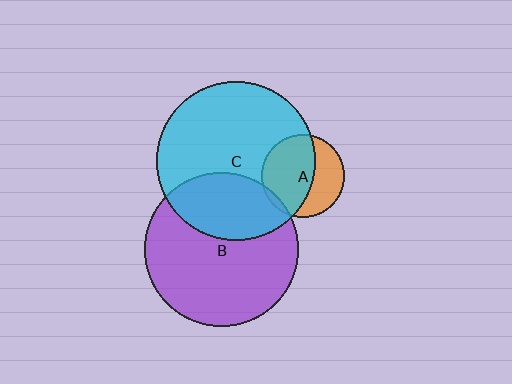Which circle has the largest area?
Circle C (cyan).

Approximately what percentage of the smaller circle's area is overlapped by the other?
Approximately 60%.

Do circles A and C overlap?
Yes.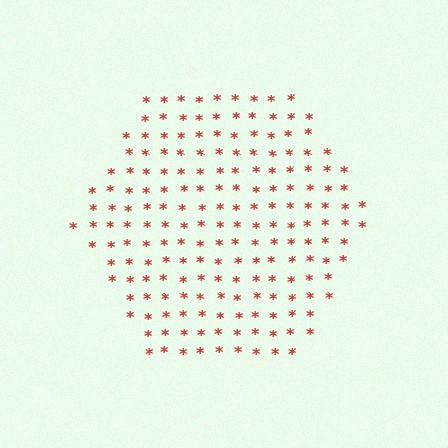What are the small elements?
The small elements are asterisks.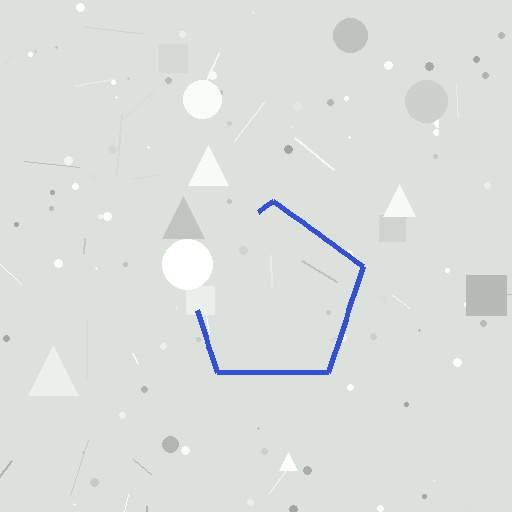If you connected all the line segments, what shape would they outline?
They would outline a pentagon.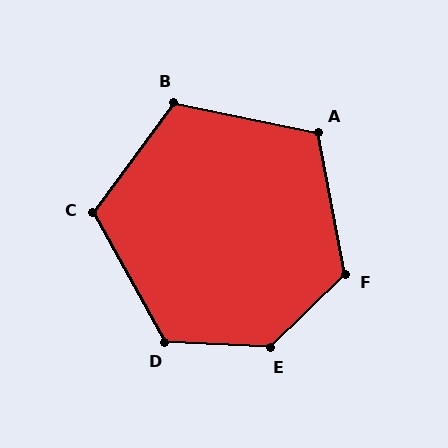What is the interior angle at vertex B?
Approximately 114 degrees (obtuse).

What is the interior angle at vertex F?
Approximately 123 degrees (obtuse).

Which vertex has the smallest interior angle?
A, at approximately 112 degrees.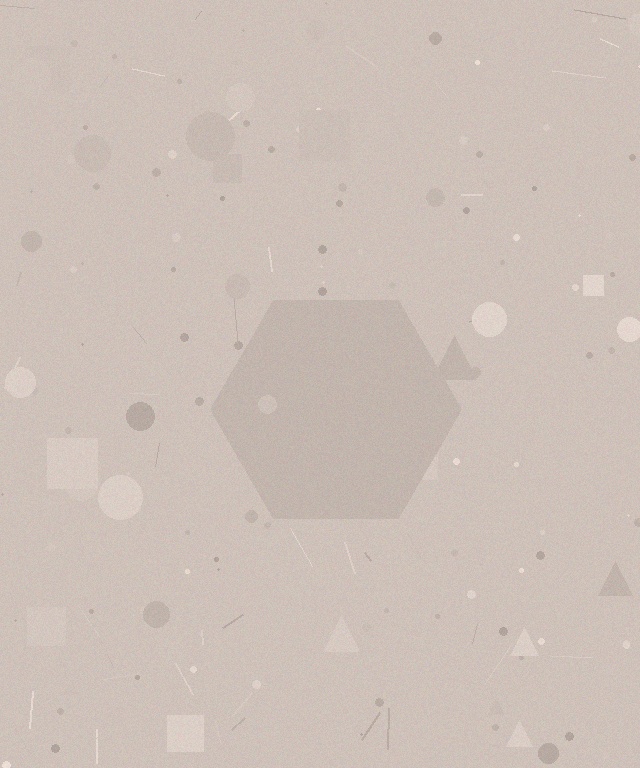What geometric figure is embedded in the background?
A hexagon is embedded in the background.